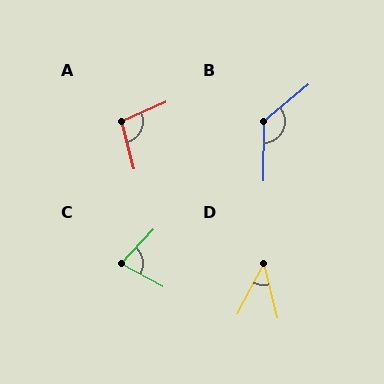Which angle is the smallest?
D, at approximately 42 degrees.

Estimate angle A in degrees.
Approximately 100 degrees.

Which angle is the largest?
B, at approximately 130 degrees.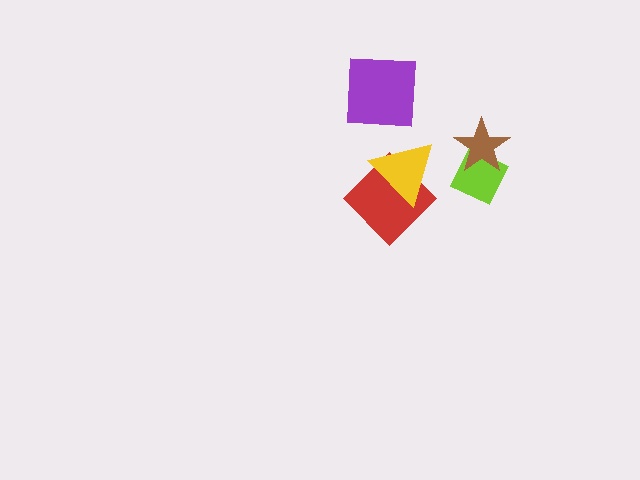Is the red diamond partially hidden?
Yes, it is partially covered by another shape.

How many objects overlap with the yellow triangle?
1 object overlaps with the yellow triangle.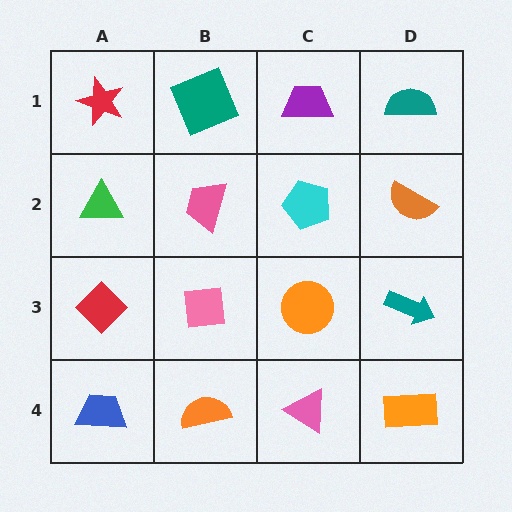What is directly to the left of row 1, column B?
A red star.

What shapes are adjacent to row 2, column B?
A teal square (row 1, column B), a pink square (row 3, column B), a green triangle (row 2, column A), a cyan pentagon (row 2, column C).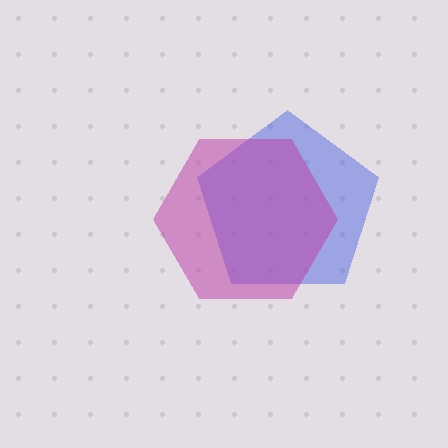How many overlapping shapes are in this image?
There are 2 overlapping shapes in the image.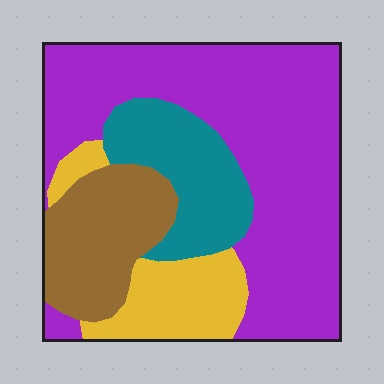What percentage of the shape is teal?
Teal covers 16% of the shape.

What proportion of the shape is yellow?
Yellow takes up about one eighth (1/8) of the shape.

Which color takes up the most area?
Purple, at roughly 55%.